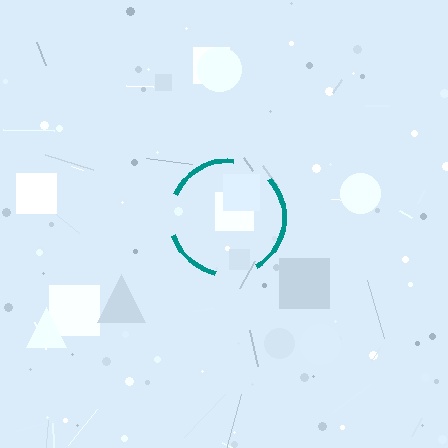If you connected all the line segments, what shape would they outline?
They would outline a circle.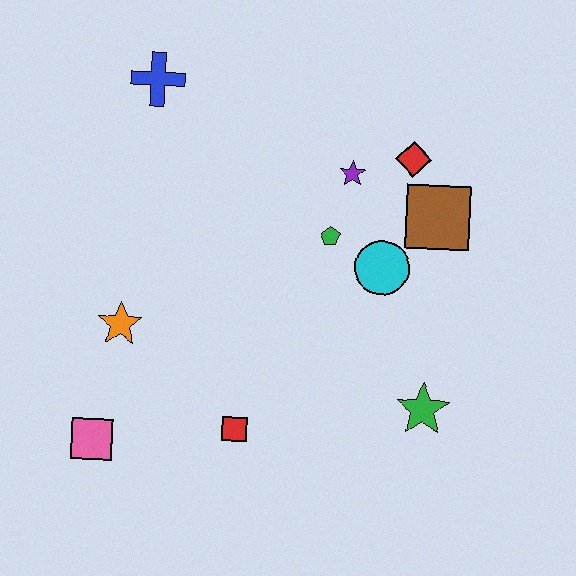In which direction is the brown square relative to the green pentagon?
The brown square is to the right of the green pentagon.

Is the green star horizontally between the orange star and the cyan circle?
No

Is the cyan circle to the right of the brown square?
No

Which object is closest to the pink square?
The orange star is closest to the pink square.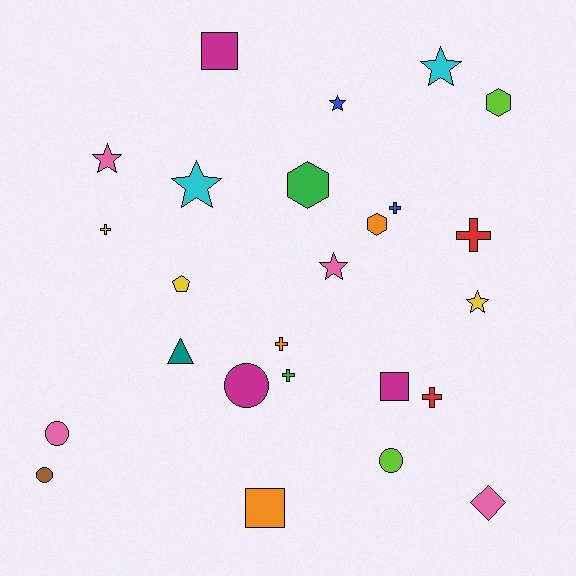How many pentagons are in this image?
There is 1 pentagon.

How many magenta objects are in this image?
There are 3 magenta objects.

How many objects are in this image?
There are 25 objects.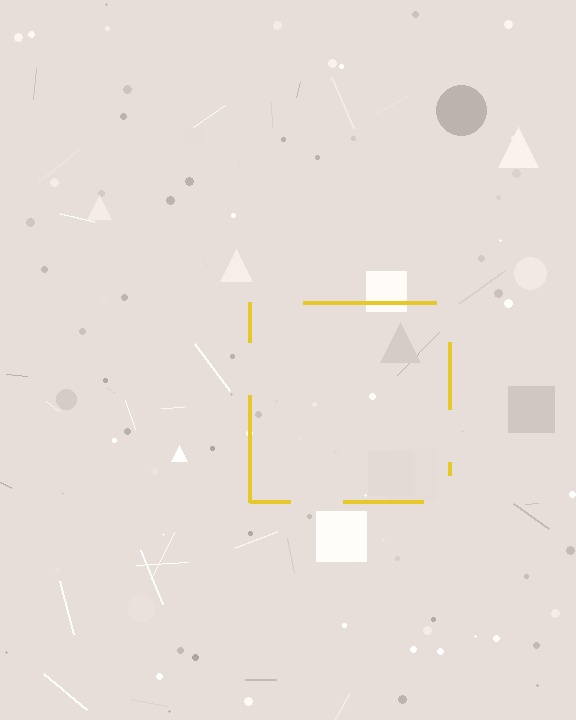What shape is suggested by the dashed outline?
The dashed outline suggests a square.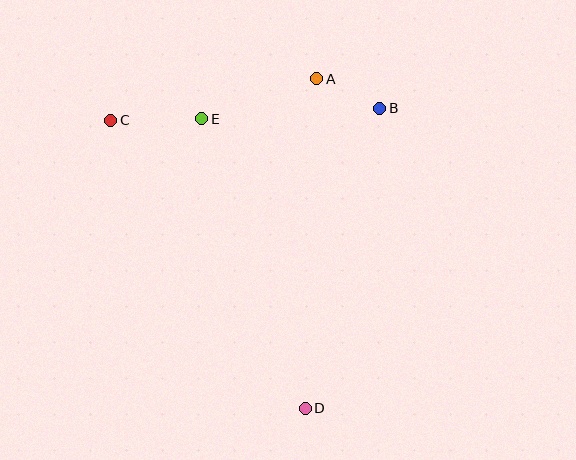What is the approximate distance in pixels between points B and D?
The distance between B and D is approximately 309 pixels.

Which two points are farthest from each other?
Points C and D are farthest from each other.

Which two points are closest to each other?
Points A and B are closest to each other.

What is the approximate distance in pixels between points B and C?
The distance between B and C is approximately 269 pixels.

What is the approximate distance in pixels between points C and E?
The distance between C and E is approximately 91 pixels.